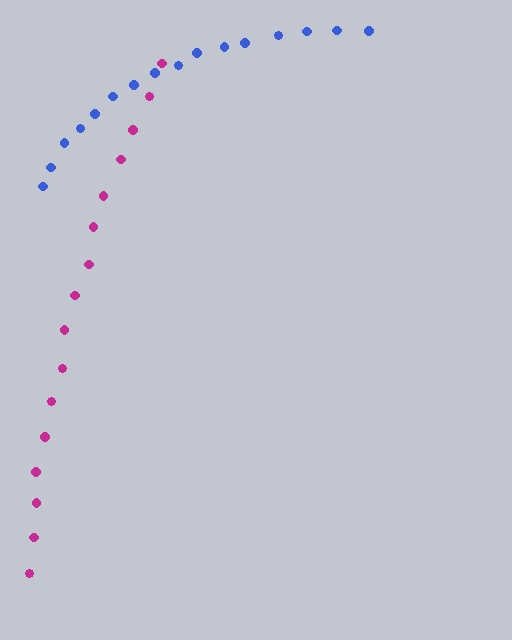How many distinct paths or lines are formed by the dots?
There are 2 distinct paths.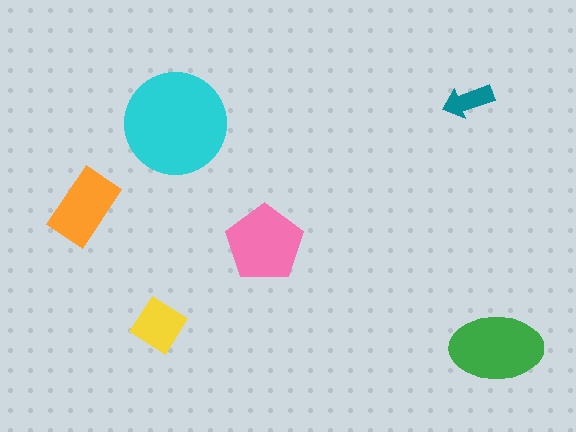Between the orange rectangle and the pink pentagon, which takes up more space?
The pink pentagon.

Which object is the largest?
The cyan circle.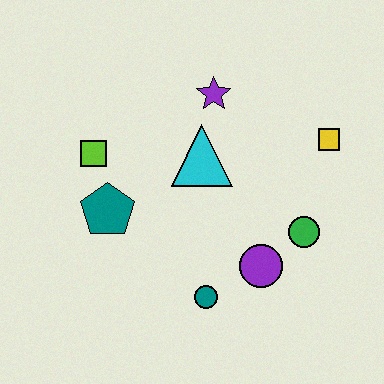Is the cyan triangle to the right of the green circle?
No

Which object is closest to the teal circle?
The purple circle is closest to the teal circle.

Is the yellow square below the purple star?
Yes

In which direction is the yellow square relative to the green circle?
The yellow square is above the green circle.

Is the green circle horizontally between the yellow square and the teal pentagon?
Yes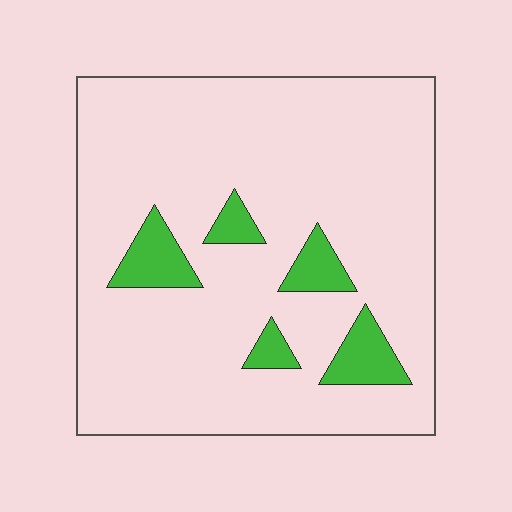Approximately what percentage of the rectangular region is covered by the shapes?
Approximately 10%.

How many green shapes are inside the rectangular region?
5.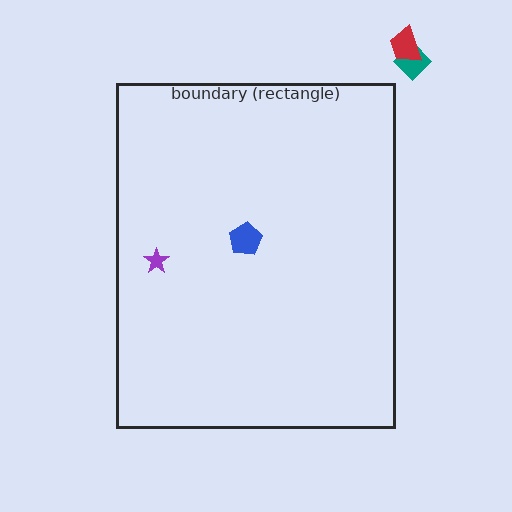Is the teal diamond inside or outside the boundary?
Outside.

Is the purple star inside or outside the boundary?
Inside.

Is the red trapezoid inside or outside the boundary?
Outside.